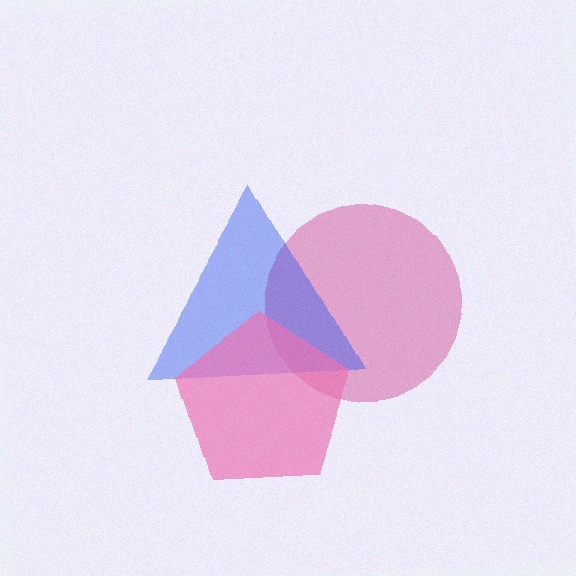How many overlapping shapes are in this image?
There are 3 overlapping shapes in the image.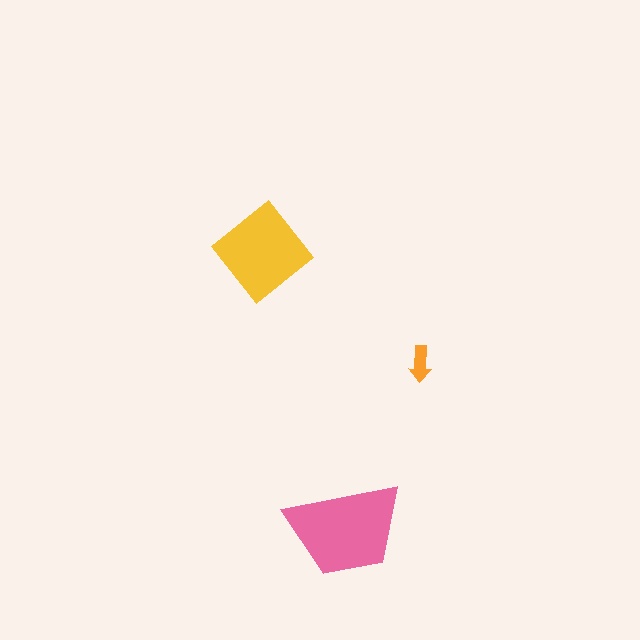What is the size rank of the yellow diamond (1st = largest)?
2nd.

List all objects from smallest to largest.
The orange arrow, the yellow diamond, the pink trapezoid.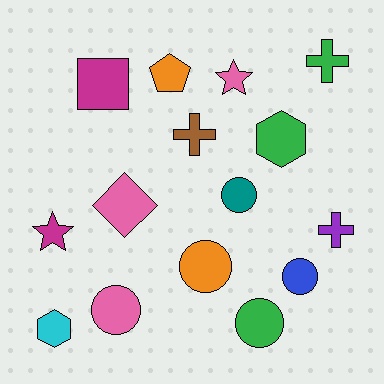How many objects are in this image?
There are 15 objects.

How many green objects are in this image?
There are 3 green objects.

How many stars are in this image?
There are 2 stars.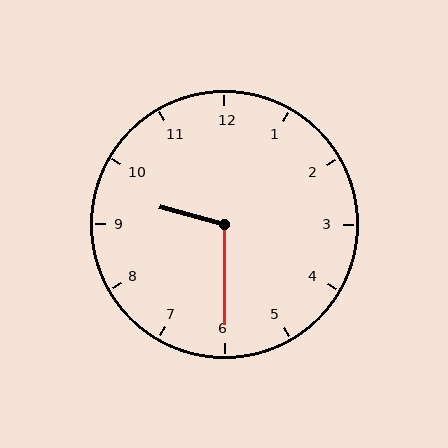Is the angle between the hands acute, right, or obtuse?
It is obtuse.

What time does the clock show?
9:30.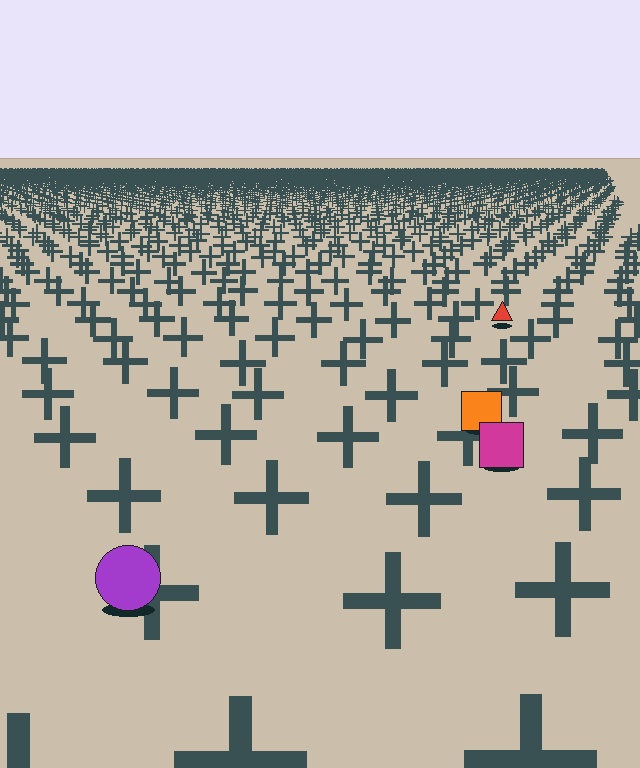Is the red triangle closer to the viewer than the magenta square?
No. The magenta square is closer — you can tell from the texture gradient: the ground texture is coarser near it.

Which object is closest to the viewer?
The purple circle is closest. The texture marks near it are larger and more spread out.